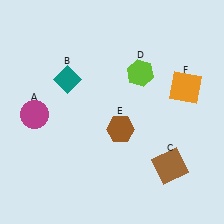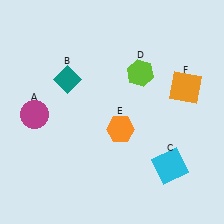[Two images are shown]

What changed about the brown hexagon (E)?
In Image 1, E is brown. In Image 2, it changed to orange.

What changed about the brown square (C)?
In Image 1, C is brown. In Image 2, it changed to cyan.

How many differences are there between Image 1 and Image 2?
There are 2 differences between the two images.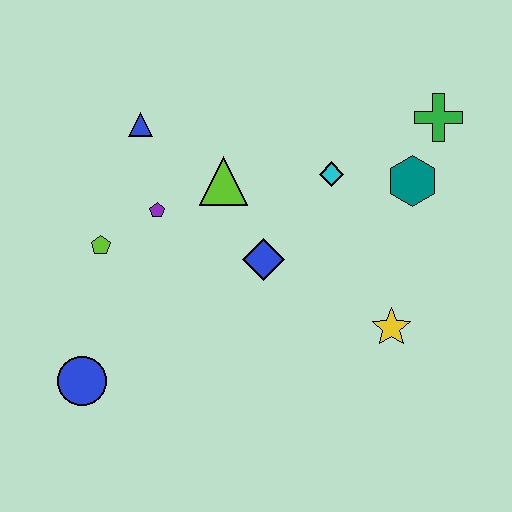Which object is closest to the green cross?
The teal hexagon is closest to the green cross.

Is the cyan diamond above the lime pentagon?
Yes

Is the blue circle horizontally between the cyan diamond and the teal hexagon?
No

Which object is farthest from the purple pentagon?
The green cross is farthest from the purple pentagon.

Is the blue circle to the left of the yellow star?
Yes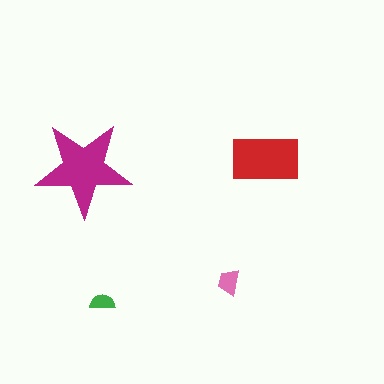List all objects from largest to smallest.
The magenta star, the red rectangle, the pink trapezoid, the green semicircle.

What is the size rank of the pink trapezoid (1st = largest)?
3rd.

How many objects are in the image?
There are 4 objects in the image.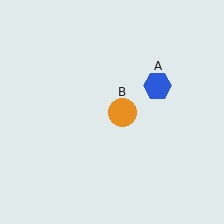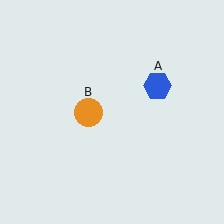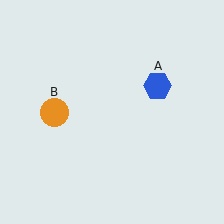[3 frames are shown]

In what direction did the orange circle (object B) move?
The orange circle (object B) moved left.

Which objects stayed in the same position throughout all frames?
Blue hexagon (object A) remained stationary.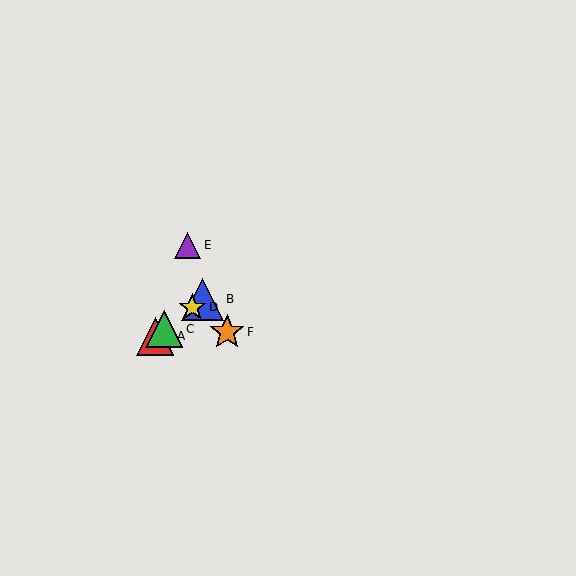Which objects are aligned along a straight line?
Objects A, B, C, D are aligned along a straight line.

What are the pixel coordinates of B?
Object B is at (202, 299).